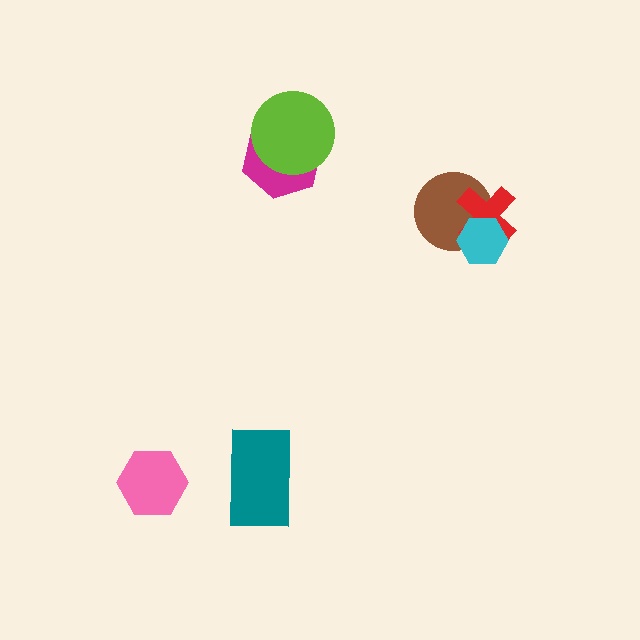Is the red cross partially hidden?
Yes, it is partially covered by another shape.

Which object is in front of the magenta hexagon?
The lime circle is in front of the magenta hexagon.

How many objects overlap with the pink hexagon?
0 objects overlap with the pink hexagon.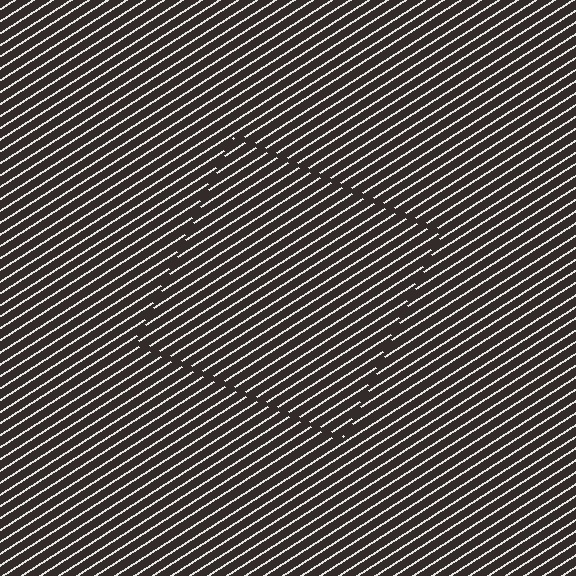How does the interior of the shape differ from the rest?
The interior of the shape contains the same grating, shifted by half a period — the contour is defined by the phase discontinuity where line-ends from the inner and outer gratings abut.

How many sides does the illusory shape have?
4 sides — the line-ends trace a square.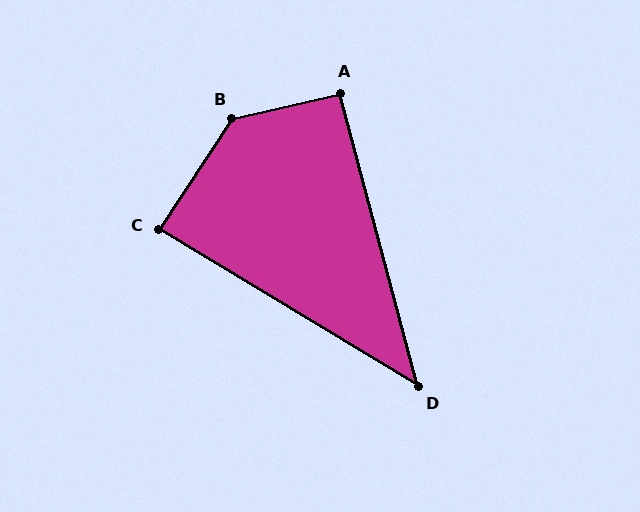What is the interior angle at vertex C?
Approximately 88 degrees (approximately right).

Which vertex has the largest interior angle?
B, at approximately 136 degrees.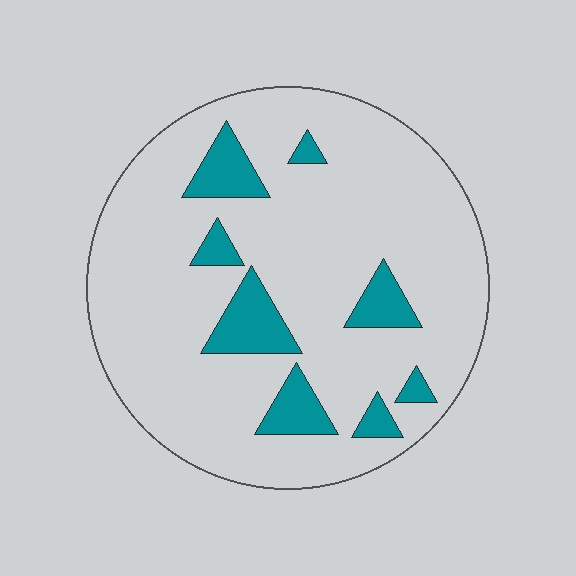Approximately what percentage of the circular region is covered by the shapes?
Approximately 15%.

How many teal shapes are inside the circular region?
8.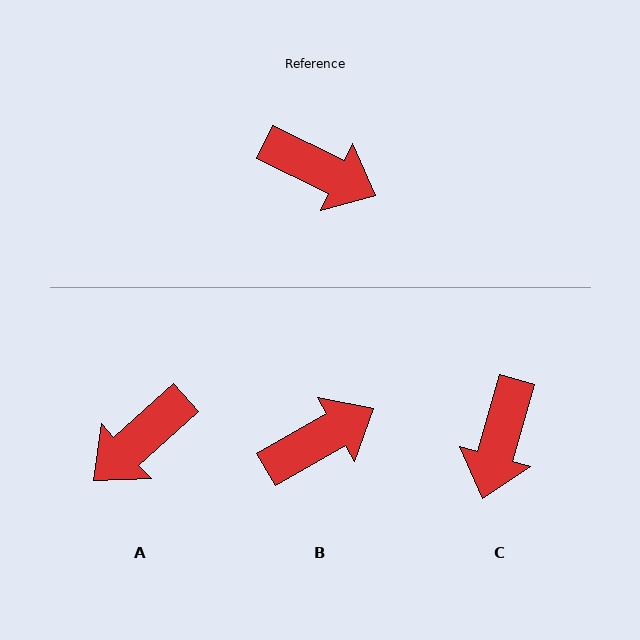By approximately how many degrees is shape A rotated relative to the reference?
Approximately 112 degrees clockwise.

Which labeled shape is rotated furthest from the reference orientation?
A, about 112 degrees away.